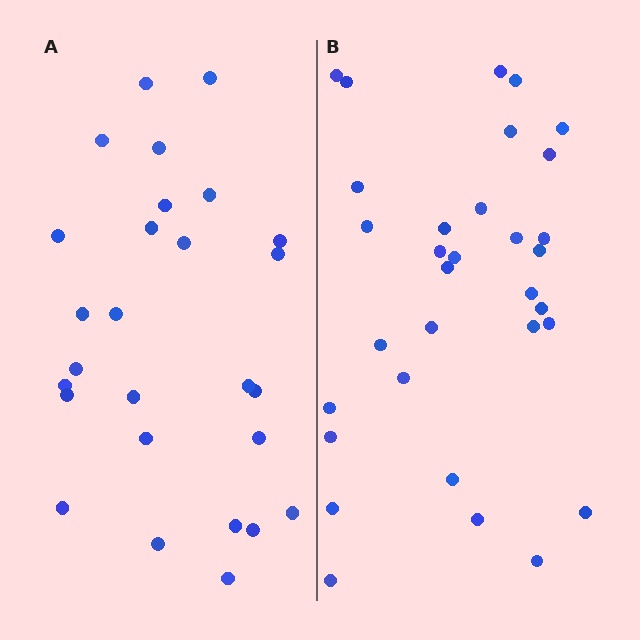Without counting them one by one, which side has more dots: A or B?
Region B (the right region) has more dots.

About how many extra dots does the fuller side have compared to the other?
Region B has about 5 more dots than region A.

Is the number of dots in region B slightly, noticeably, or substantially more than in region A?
Region B has only slightly more — the two regions are fairly close. The ratio is roughly 1.2 to 1.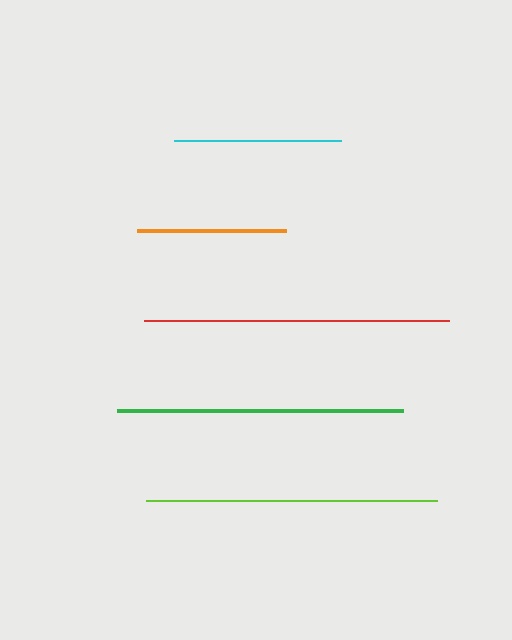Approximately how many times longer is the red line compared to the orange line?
The red line is approximately 2.0 times the length of the orange line.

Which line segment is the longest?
The red line is the longest at approximately 305 pixels.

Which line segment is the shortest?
The orange line is the shortest at approximately 149 pixels.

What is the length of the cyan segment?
The cyan segment is approximately 167 pixels long.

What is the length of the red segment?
The red segment is approximately 305 pixels long.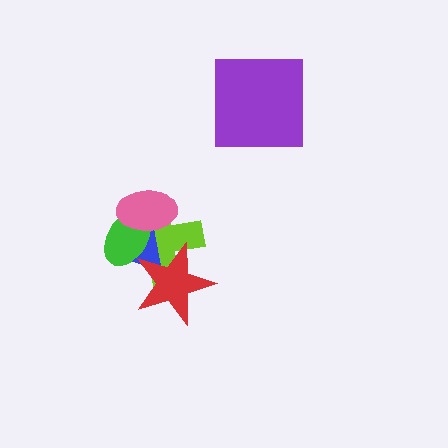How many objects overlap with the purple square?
0 objects overlap with the purple square.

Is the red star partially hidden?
Yes, it is partially covered by another shape.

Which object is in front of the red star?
The green ellipse is in front of the red star.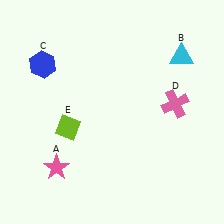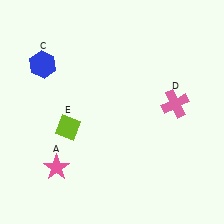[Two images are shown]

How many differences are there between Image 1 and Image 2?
There is 1 difference between the two images.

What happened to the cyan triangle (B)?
The cyan triangle (B) was removed in Image 2. It was in the top-right area of Image 1.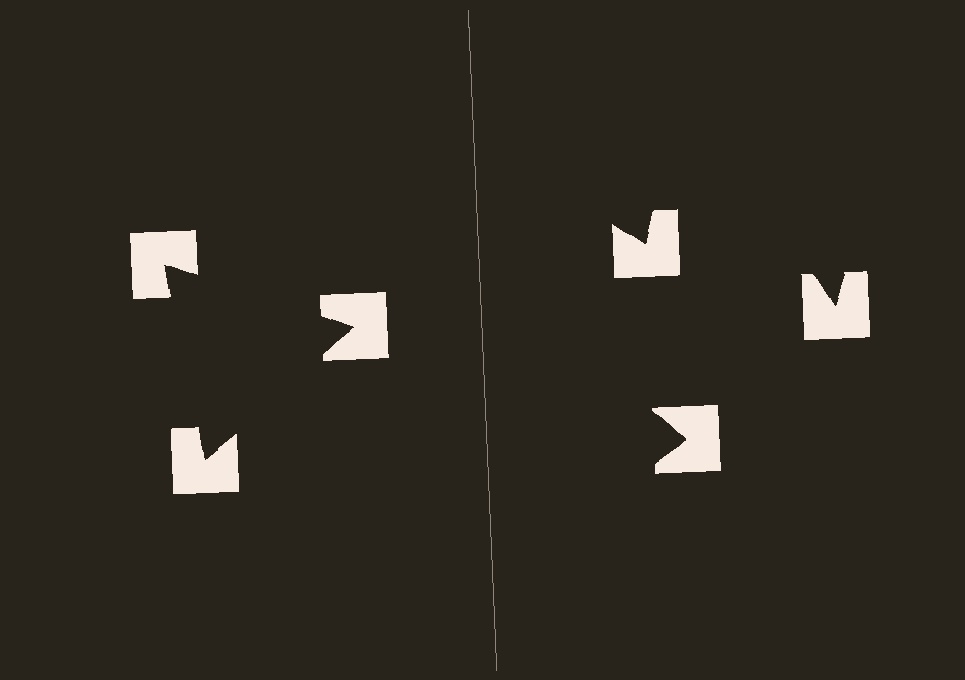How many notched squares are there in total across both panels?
6 — 3 on each side.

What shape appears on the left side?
An illusory triangle.